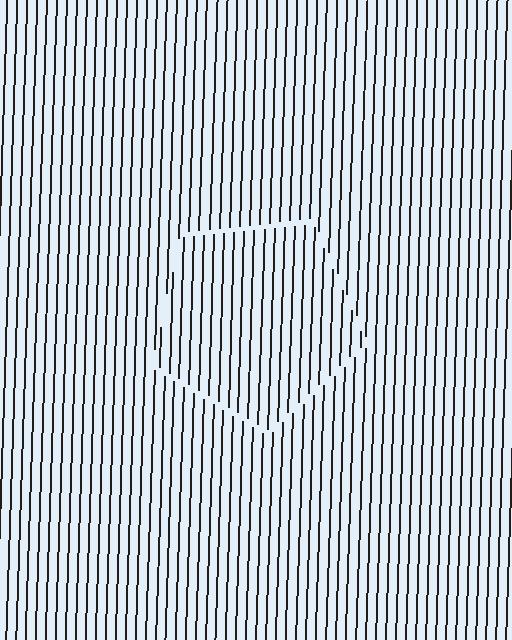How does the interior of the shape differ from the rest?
The interior of the shape contains the same grating, shifted by half a period — the contour is defined by the phase discontinuity where line-ends from the inner and outer gratings abut.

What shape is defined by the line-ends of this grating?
An illusory pentagon. The interior of the shape contains the same grating, shifted by half a period — the contour is defined by the phase discontinuity where line-ends from the inner and outer gratings abut.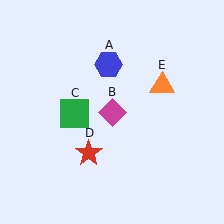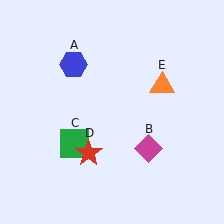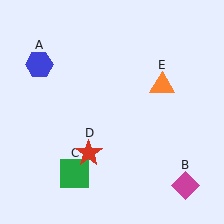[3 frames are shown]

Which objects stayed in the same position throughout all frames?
Red star (object D) and orange triangle (object E) remained stationary.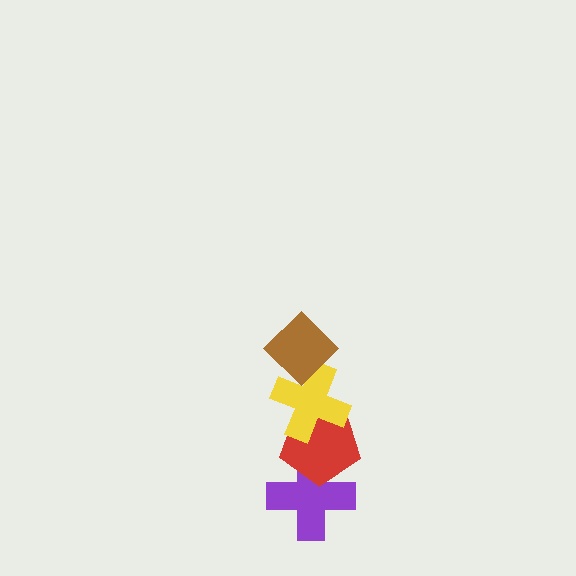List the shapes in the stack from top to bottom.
From top to bottom: the brown diamond, the yellow cross, the red pentagon, the purple cross.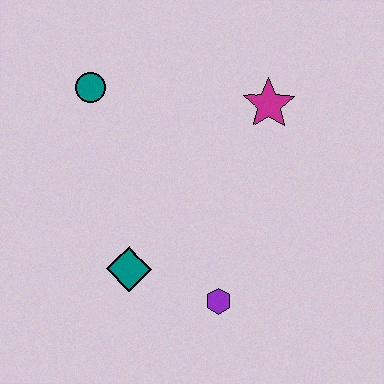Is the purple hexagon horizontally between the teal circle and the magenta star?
Yes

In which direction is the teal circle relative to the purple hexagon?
The teal circle is above the purple hexagon.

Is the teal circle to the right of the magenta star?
No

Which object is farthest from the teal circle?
The purple hexagon is farthest from the teal circle.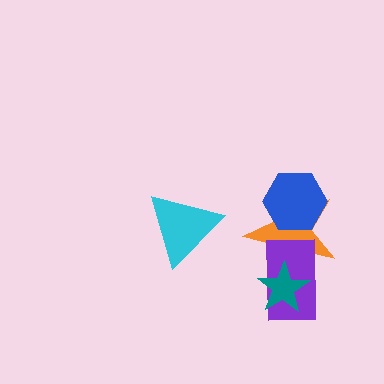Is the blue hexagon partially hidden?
No, no other shape covers it.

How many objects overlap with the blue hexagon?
1 object overlaps with the blue hexagon.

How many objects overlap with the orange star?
3 objects overlap with the orange star.